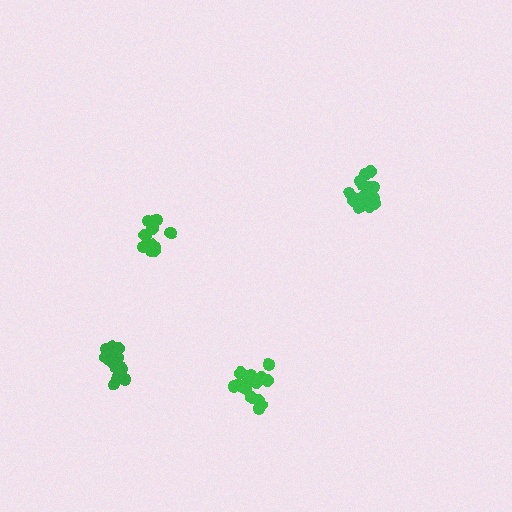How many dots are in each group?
Group 1: 18 dots, Group 2: 17 dots, Group 3: 18 dots, Group 4: 12 dots (65 total).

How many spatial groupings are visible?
There are 4 spatial groupings.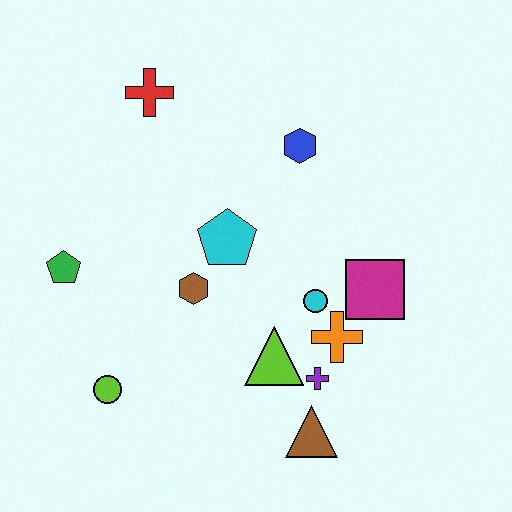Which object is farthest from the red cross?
The brown triangle is farthest from the red cross.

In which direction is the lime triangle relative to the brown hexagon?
The lime triangle is to the right of the brown hexagon.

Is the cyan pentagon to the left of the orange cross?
Yes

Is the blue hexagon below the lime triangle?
No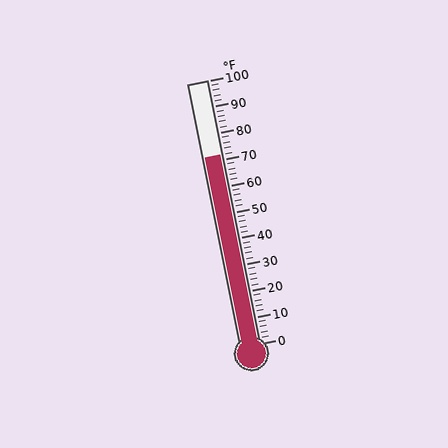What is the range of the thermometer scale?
The thermometer scale ranges from 0°F to 100°F.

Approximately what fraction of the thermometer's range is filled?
The thermometer is filled to approximately 70% of its range.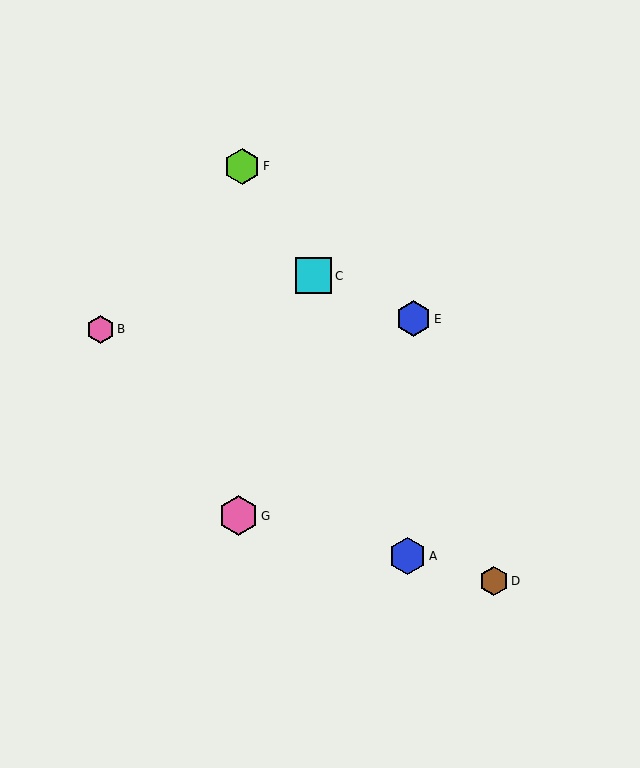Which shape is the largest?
The pink hexagon (labeled G) is the largest.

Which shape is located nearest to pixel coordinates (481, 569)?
The brown hexagon (labeled D) at (494, 581) is nearest to that location.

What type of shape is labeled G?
Shape G is a pink hexagon.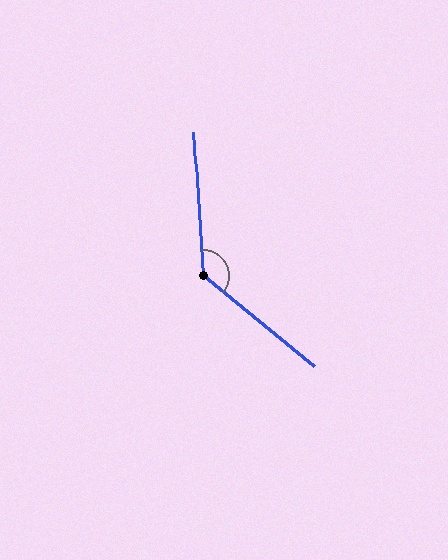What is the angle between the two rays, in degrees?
Approximately 133 degrees.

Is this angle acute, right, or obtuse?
It is obtuse.